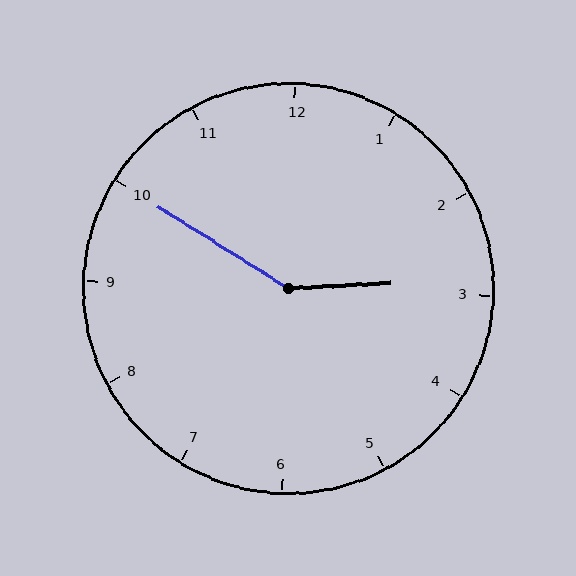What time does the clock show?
2:50.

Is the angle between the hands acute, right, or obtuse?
It is obtuse.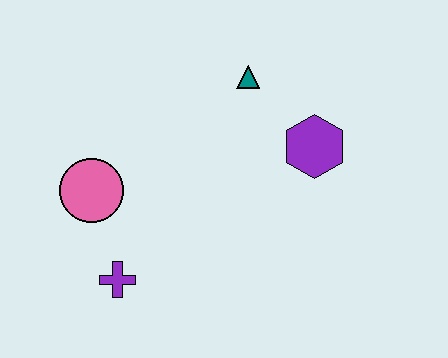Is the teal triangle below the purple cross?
No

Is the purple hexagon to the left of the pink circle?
No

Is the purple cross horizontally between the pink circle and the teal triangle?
Yes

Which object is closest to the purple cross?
The pink circle is closest to the purple cross.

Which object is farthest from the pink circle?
The purple hexagon is farthest from the pink circle.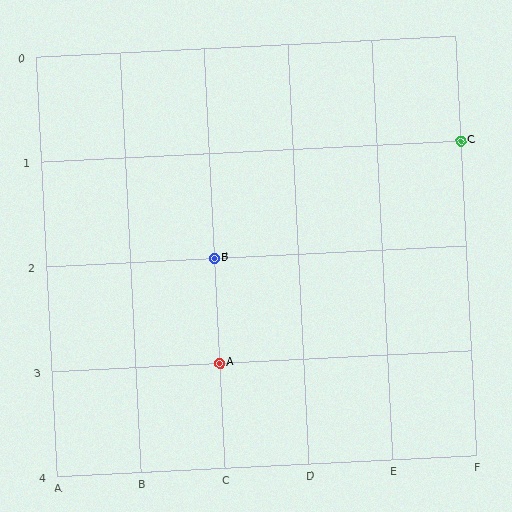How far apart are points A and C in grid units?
Points A and C are 3 columns and 2 rows apart (about 3.6 grid units diagonally).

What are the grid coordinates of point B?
Point B is at grid coordinates (C, 2).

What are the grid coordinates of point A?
Point A is at grid coordinates (C, 3).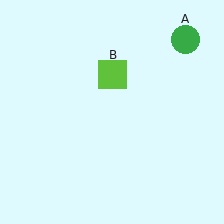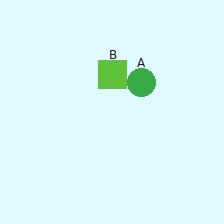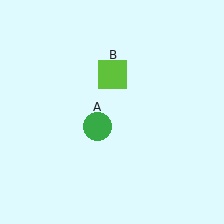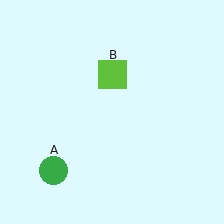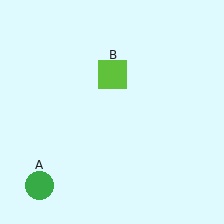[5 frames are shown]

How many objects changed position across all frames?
1 object changed position: green circle (object A).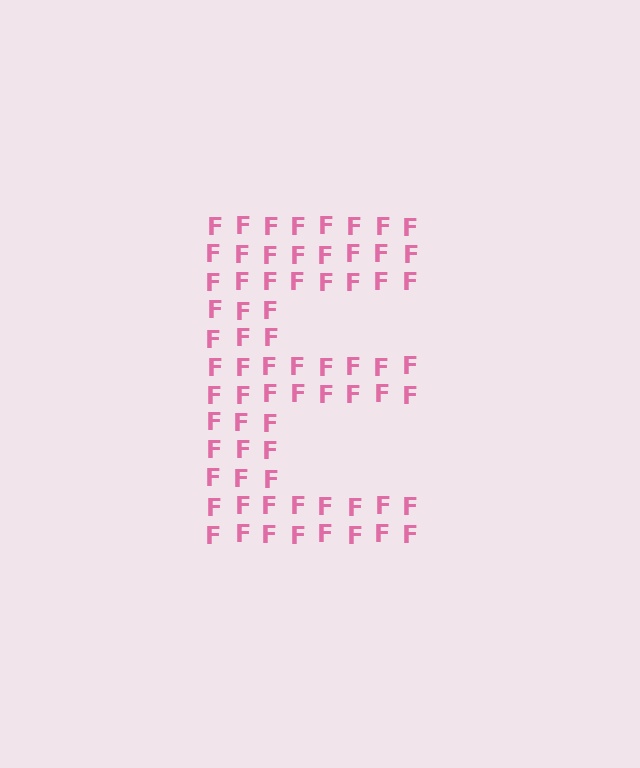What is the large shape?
The large shape is the letter E.